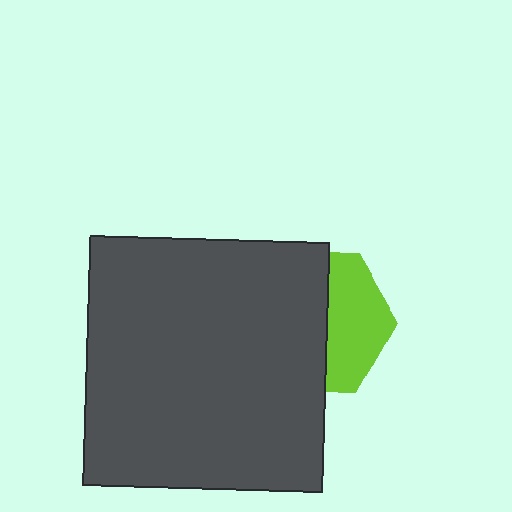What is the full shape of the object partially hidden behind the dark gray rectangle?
The partially hidden object is a lime hexagon.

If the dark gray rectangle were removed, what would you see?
You would see the complete lime hexagon.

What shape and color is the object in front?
The object in front is a dark gray rectangle.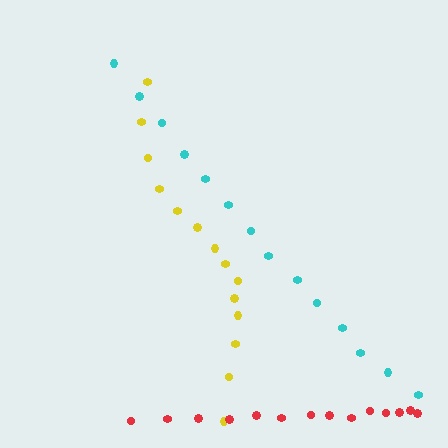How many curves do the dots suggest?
There are 3 distinct paths.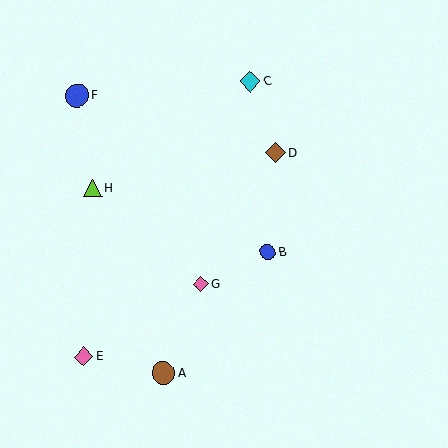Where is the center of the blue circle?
The center of the blue circle is at (77, 95).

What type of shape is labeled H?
Shape H is a lime triangle.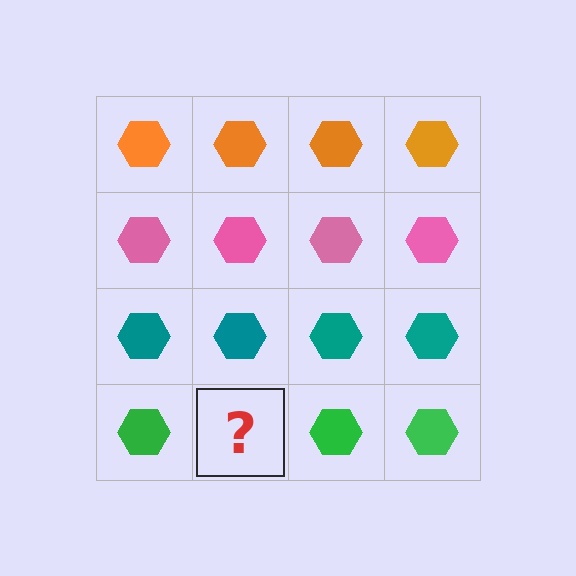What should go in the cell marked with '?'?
The missing cell should contain a green hexagon.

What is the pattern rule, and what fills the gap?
The rule is that each row has a consistent color. The gap should be filled with a green hexagon.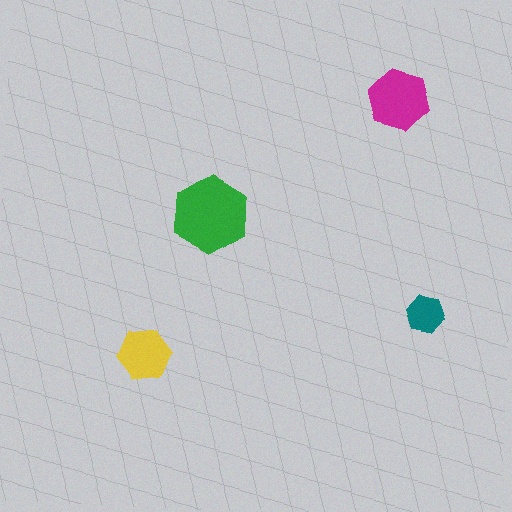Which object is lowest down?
The yellow hexagon is bottommost.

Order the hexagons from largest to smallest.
the green one, the magenta one, the yellow one, the teal one.